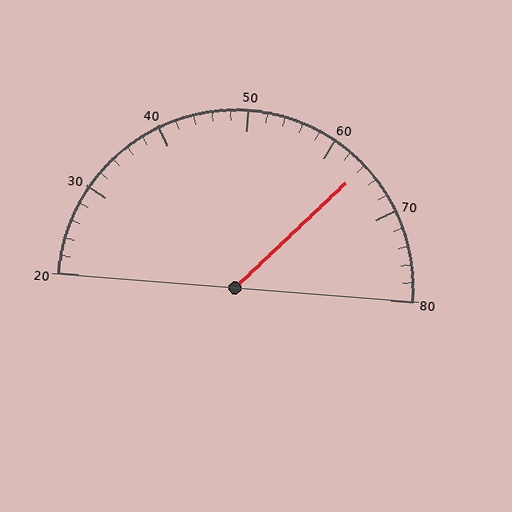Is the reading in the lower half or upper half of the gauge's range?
The reading is in the upper half of the range (20 to 80).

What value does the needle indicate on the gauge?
The needle indicates approximately 64.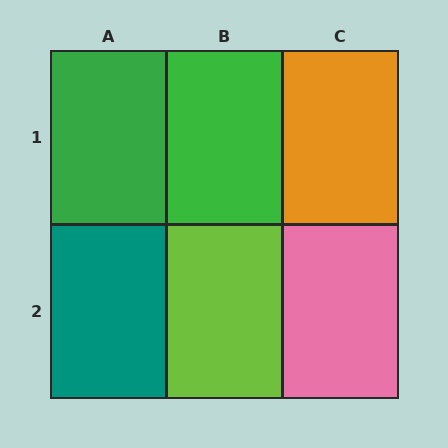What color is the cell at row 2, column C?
Pink.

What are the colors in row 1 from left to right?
Green, green, orange.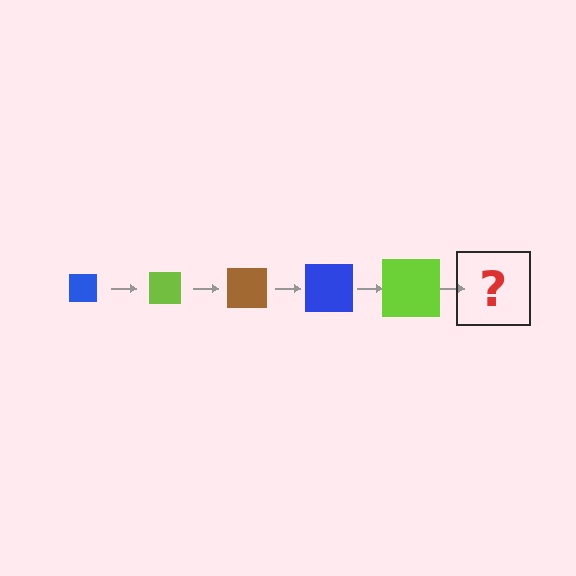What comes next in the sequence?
The next element should be a brown square, larger than the previous one.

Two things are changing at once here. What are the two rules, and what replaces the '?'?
The two rules are that the square grows larger each step and the color cycles through blue, lime, and brown. The '?' should be a brown square, larger than the previous one.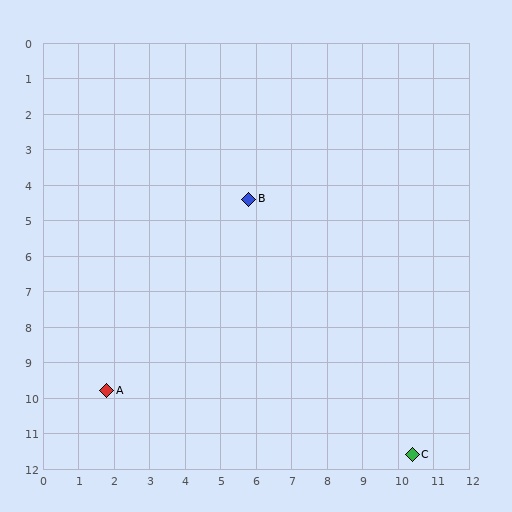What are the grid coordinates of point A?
Point A is at approximately (1.8, 9.8).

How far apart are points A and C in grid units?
Points A and C are about 8.8 grid units apart.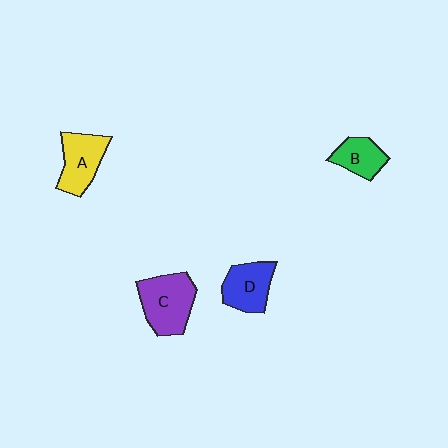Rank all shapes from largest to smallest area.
From largest to smallest: C (purple), A (yellow), D (blue), B (green).